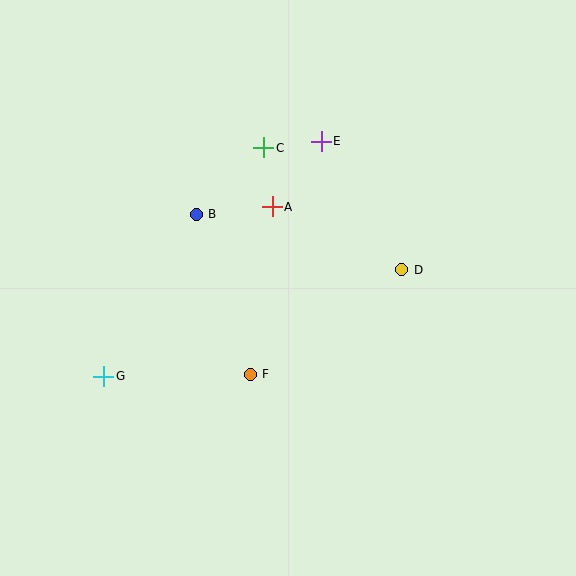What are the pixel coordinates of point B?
Point B is at (196, 214).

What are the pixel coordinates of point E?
Point E is at (321, 141).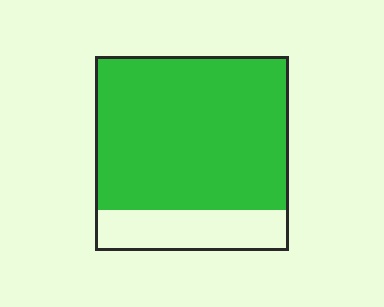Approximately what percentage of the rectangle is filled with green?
Approximately 80%.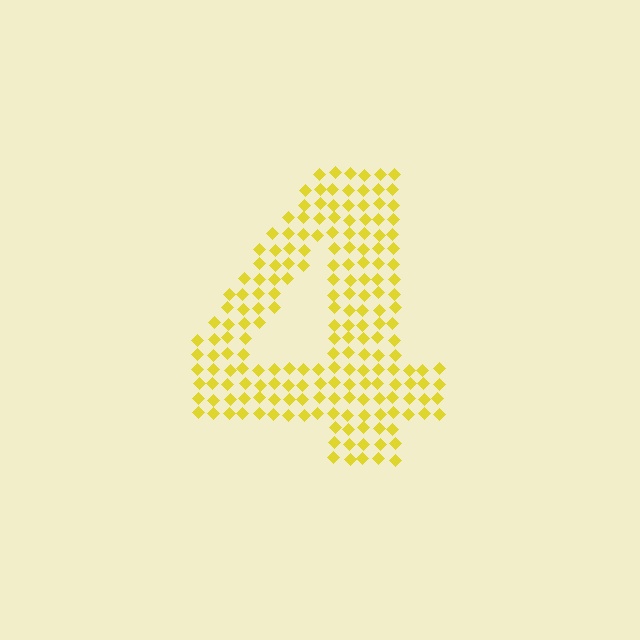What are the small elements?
The small elements are diamonds.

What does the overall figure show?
The overall figure shows the digit 4.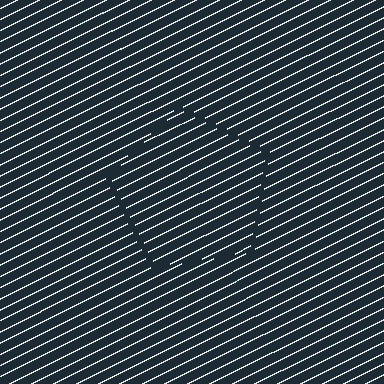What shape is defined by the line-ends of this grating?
An illusory pentagon. The interior of the shape contains the same grating, shifted by half a period — the contour is defined by the phase discontinuity where line-ends from the inner and outer gratings abut.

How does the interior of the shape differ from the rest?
The interior of the shape contains the same grating, shifted by half a period — the contour is defined by the phase discontinuity where line-ends from the inner and outer gratings abut.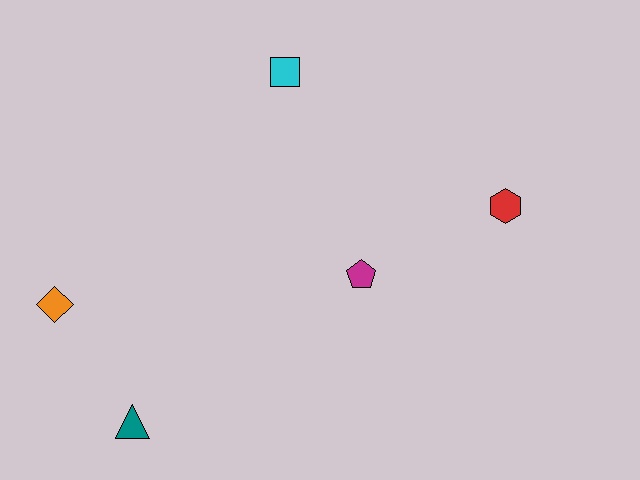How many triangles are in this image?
There is 1 triangle.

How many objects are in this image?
There are 5 objects.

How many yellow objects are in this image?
There are no yellow objects.